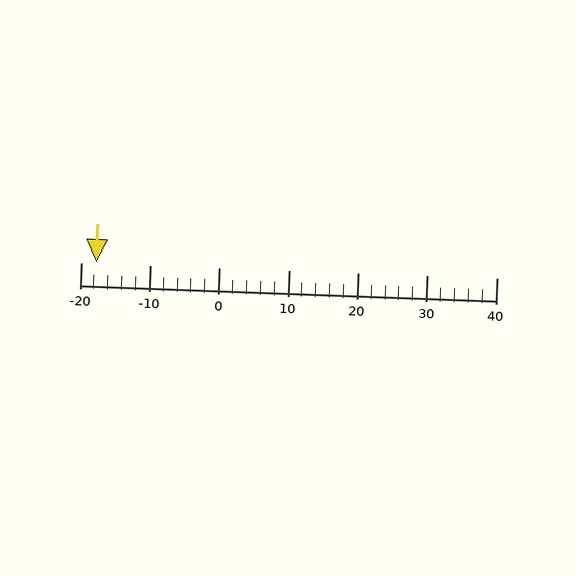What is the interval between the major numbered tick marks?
The major tick marks are spaced 10 units apart.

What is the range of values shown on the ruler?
The ruler shows values from -20 to 40.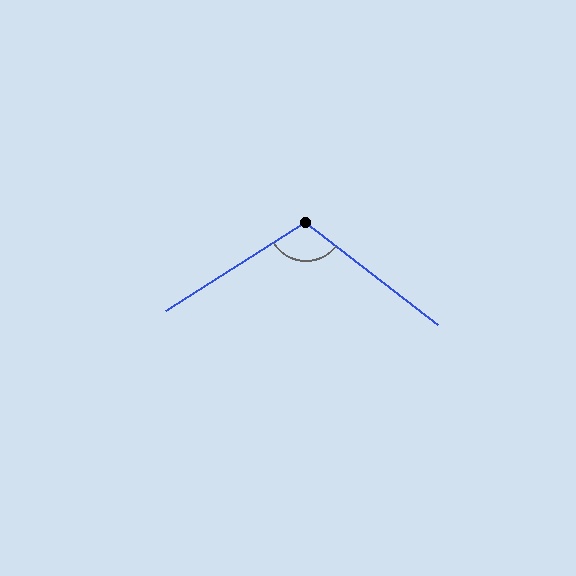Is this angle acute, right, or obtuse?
It is obtuse.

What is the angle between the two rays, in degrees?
Approximately 110 degrees.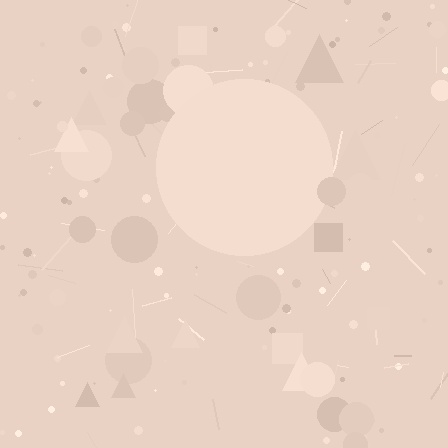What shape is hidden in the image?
A circle is hidden in the image.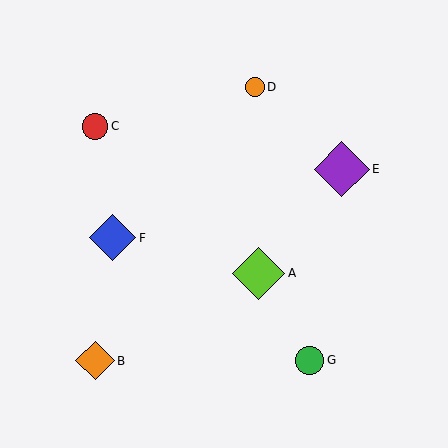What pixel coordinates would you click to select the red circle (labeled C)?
Click at (95, 126) to select the red circle C.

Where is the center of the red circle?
The center of the red circle is at (95, 126).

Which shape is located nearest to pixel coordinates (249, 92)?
The orange circle (labeled D) at (255, 87) is nearest to that location.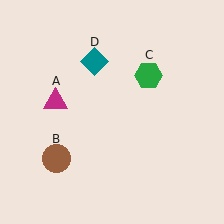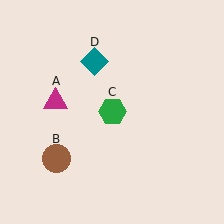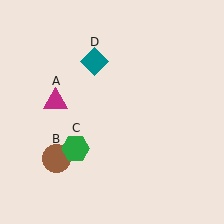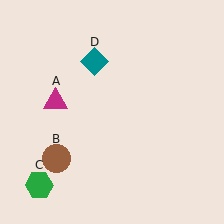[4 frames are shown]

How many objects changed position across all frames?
1 object changed position: green hexagon (object C).